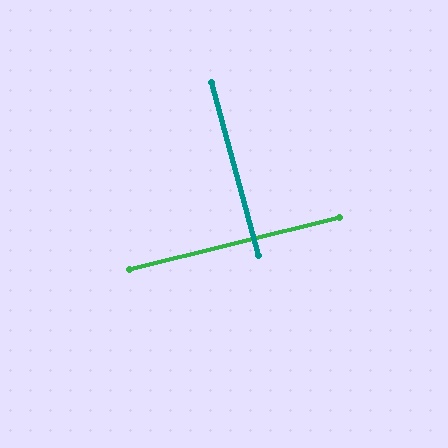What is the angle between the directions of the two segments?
Approximately 89 degrees.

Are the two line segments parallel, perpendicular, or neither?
Perpendicular — they meet at approximately 89°.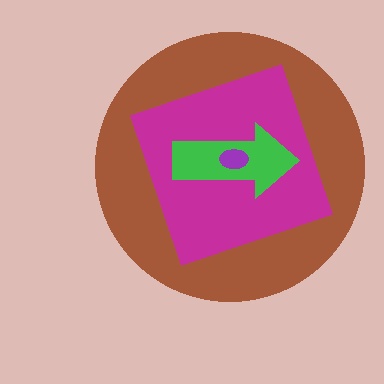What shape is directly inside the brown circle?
The magenta square.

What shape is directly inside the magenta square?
The green arrow.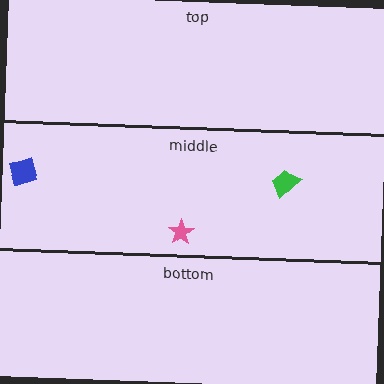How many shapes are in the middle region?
3.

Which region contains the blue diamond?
The middle region.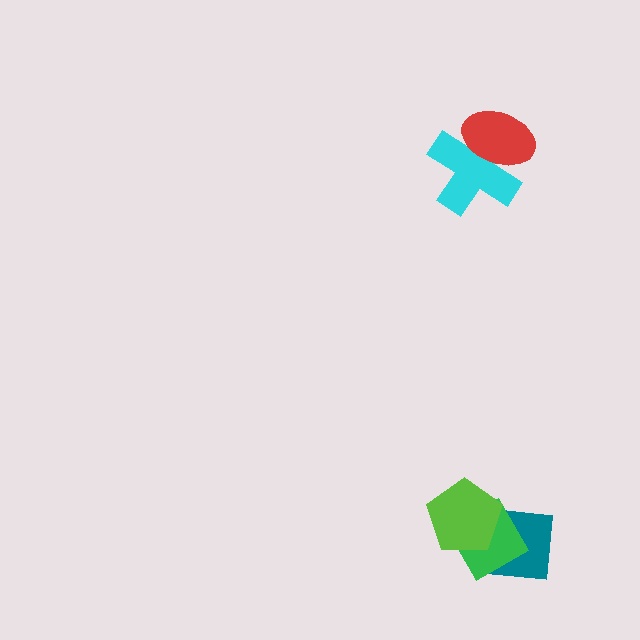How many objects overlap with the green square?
2 objects overlap with the green square.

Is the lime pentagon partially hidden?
No, no other shape covers it.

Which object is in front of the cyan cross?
The red ellipse is in front of the cyan cross.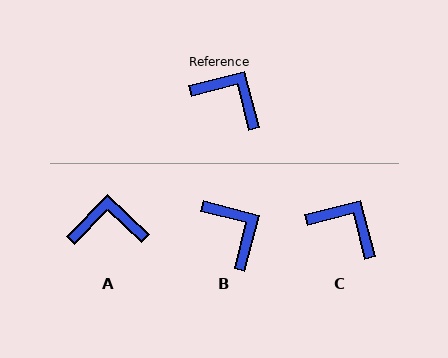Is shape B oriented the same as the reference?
No, it is off by about 29 degrees.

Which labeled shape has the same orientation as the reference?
C.